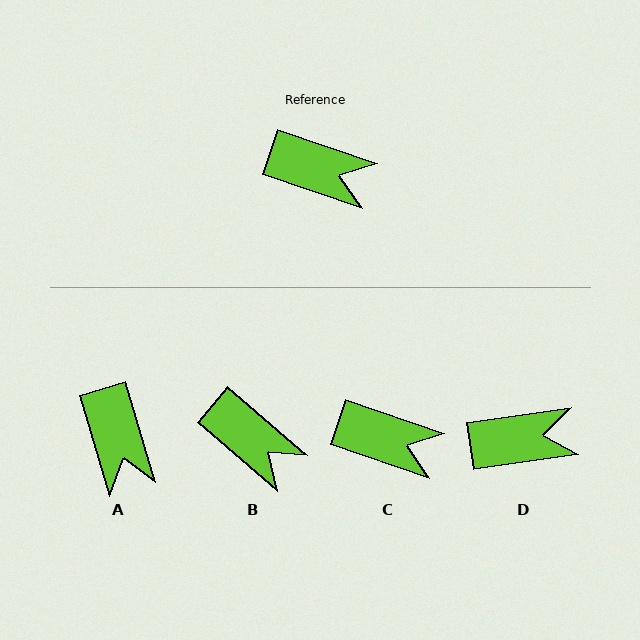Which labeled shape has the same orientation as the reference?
C.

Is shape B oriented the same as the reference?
No, it is off by about 22 degrees.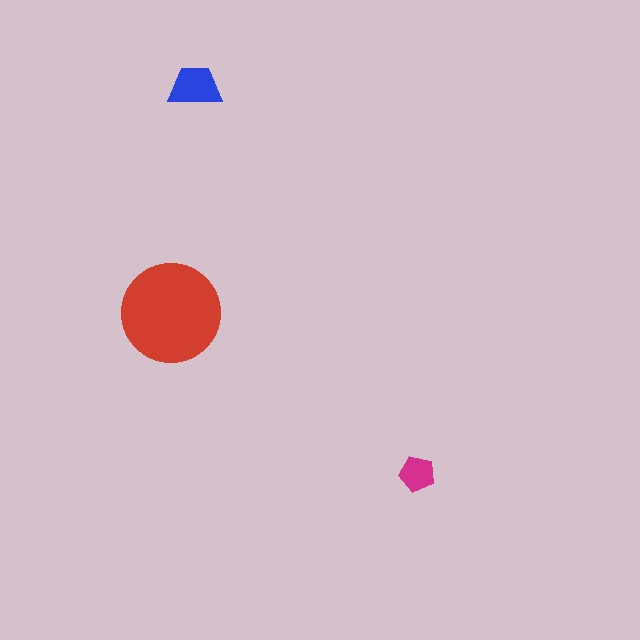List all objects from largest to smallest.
The red circle, the blue trapezoid, the magenta pentagon.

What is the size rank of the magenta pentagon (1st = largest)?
3rd.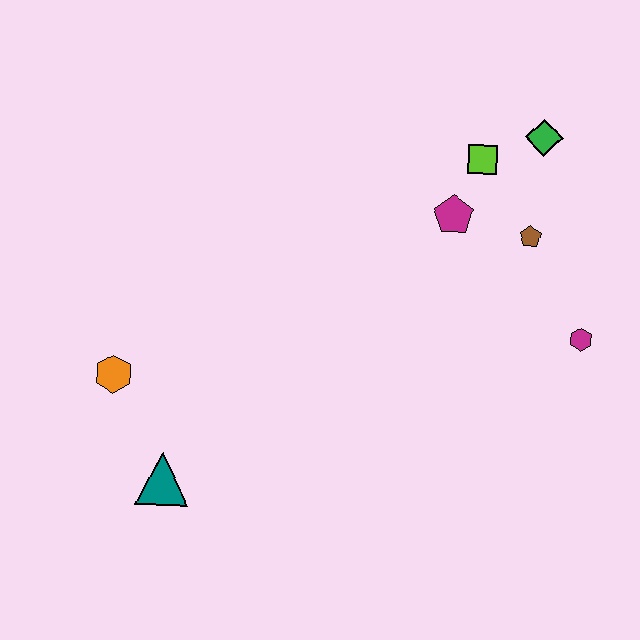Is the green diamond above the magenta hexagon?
Yes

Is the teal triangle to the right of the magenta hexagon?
No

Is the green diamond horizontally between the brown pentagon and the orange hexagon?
No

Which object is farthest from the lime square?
The teal triangle is farthest from the lime square.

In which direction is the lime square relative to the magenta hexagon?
The lime square is above the magenta hexagon.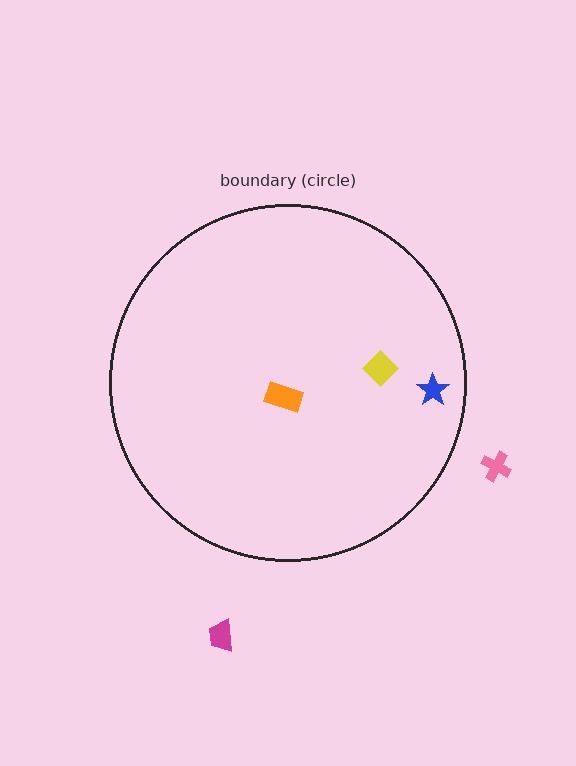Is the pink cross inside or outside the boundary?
Outside.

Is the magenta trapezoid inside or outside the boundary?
Outside.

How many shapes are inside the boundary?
3 inside, 2 outside.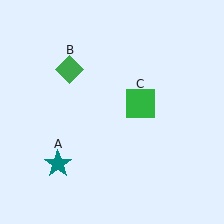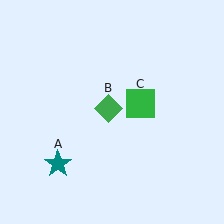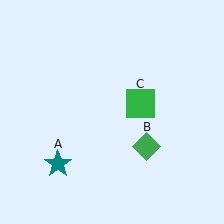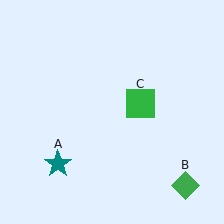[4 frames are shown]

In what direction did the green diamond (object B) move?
The green diamond (object B) moved down and to the right.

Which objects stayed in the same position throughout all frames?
Teal star (object A) and green square (object C) remained stationary.